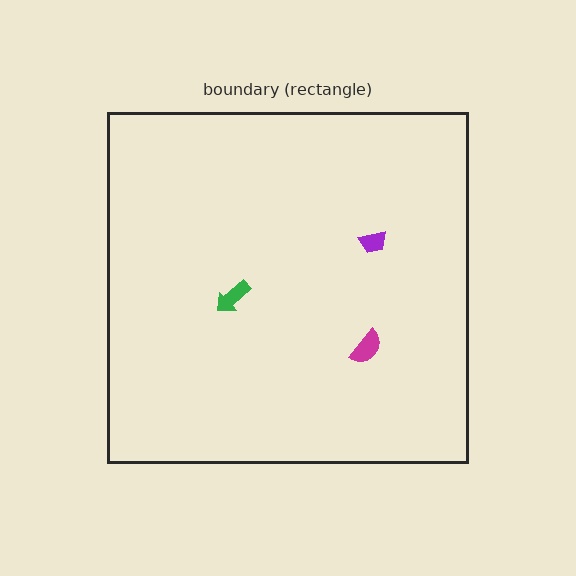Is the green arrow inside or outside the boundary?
Inside.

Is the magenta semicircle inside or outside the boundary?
Inside.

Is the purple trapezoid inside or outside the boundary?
Inside.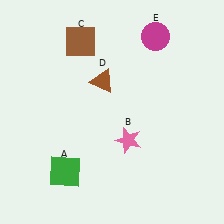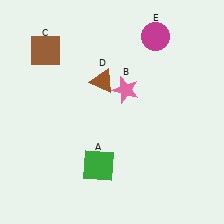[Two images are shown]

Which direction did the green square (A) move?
The green square (A) moved right.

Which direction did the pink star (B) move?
The pink star (B) moved up.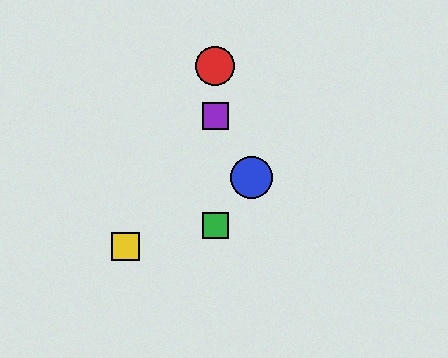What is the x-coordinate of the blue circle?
The blue circle is at x≈251.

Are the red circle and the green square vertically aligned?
Yes, both are at x≈215.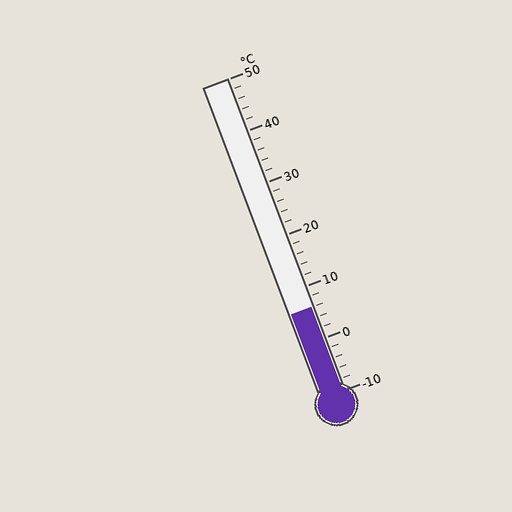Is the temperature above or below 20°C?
The temperature is below 20°C.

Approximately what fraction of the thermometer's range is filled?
The thermometer is filled to approximately 25% of its range.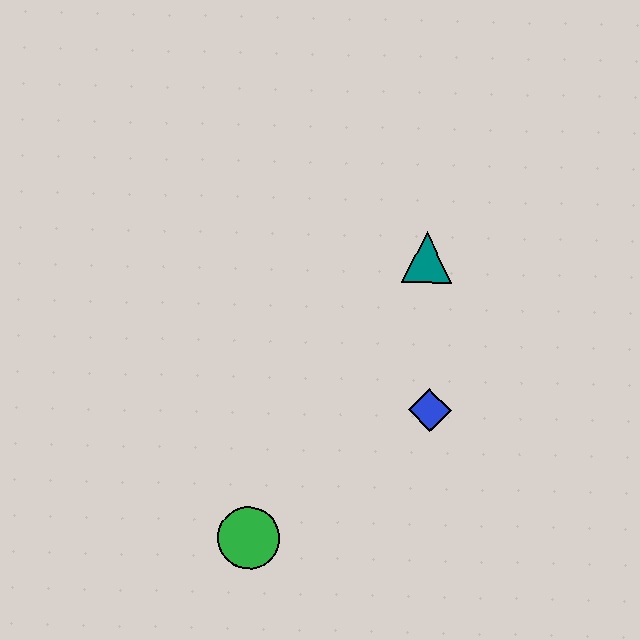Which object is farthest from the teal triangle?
The green circle is farthest from the teal triangle.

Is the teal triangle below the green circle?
No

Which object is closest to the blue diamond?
The teal triangle is closest to the blue diamond.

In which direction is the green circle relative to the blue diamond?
The green circle is to the left of the blue diamond.